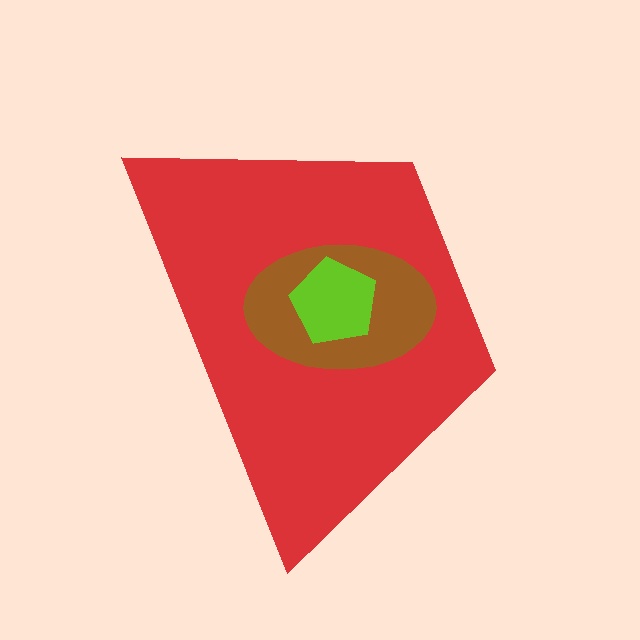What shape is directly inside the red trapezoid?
The brown ellipse.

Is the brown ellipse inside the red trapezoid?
Yes.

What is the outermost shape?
The red trapezoid.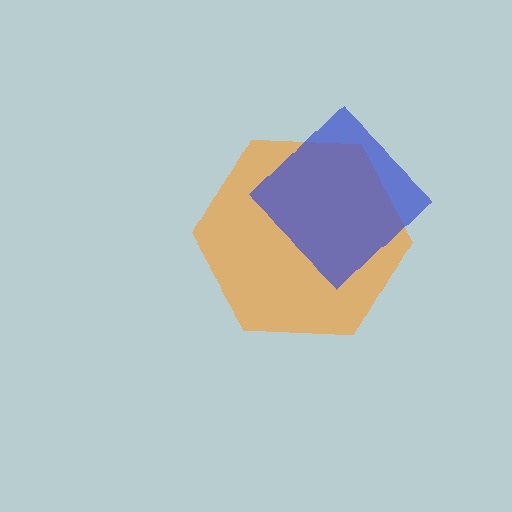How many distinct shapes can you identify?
There are 2 distinct shapes: an orange hexagon, a blue diamond.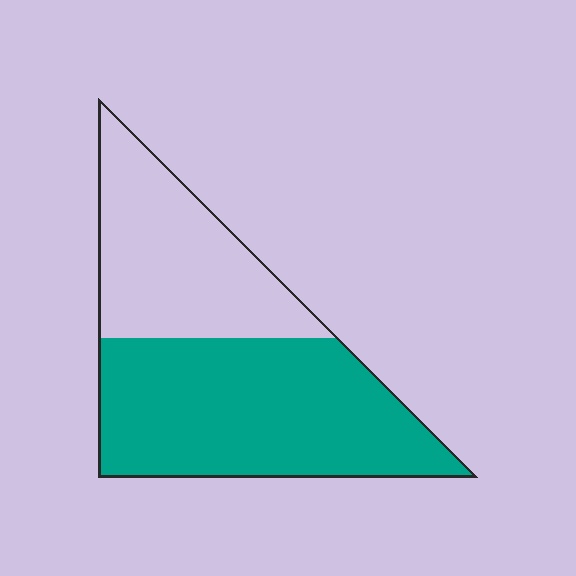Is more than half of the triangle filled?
Yes.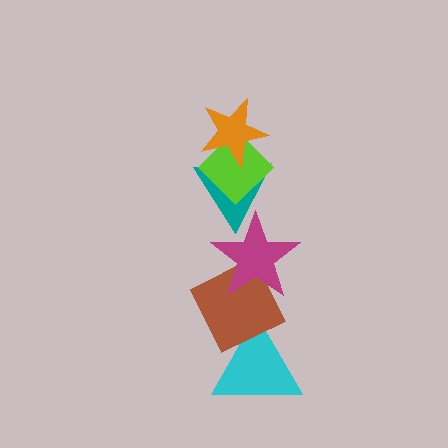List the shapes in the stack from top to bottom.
From top to bottom: the orange star, the lime diamond, the teal triangle, the magenta star, the brown diamond, the cyan triangle.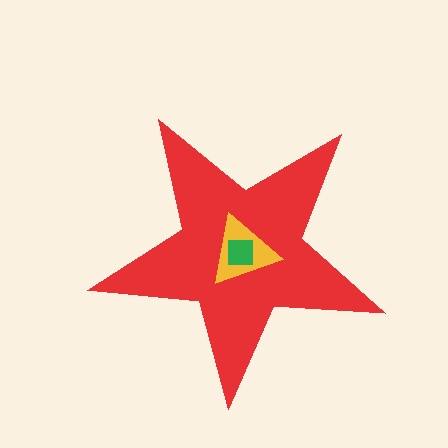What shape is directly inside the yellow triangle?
The green square.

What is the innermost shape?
The green square.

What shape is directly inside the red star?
The yellow triangle.